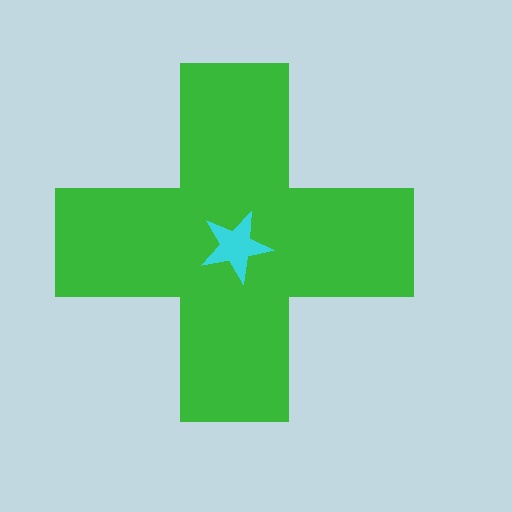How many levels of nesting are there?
2.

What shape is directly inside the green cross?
The cyan star.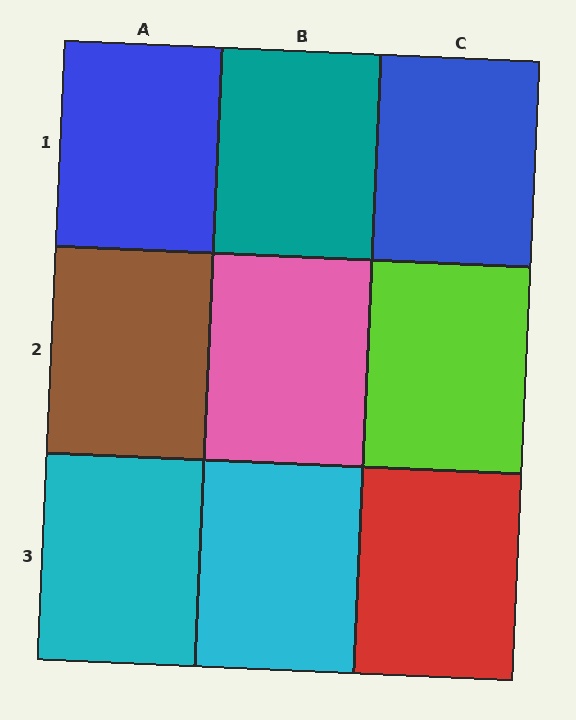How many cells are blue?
2 cells are blue.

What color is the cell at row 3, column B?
Cyan.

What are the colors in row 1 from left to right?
Blue, teal, blue.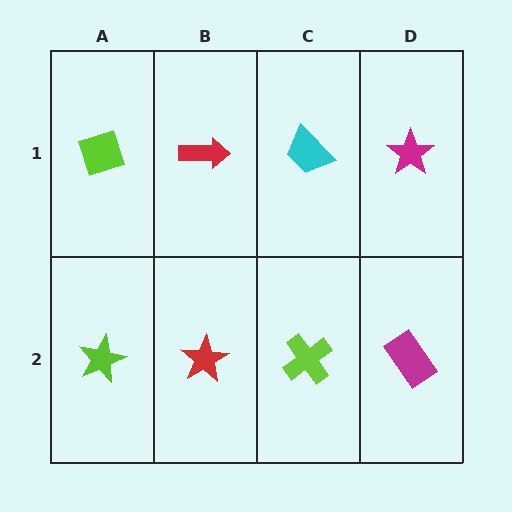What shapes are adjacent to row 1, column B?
A red star (row 2, column B), a lime diamond (row 1, column A), a cyan trapezoid (row 1, column C).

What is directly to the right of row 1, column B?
A cyan trapezoid.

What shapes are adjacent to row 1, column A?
A lime star (row 2, column A), a red arrow (row 1, column B).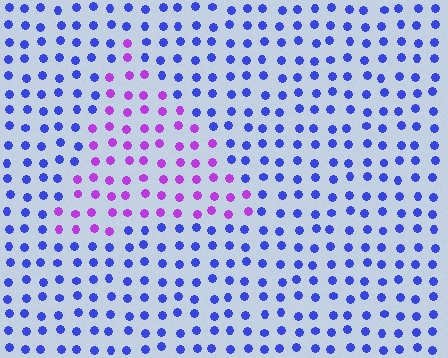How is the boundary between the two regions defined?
The boundary is defined purely by a slight shift in hue (about 52 degrees). Spacing, size, and orientation are identical on both sides.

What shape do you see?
I see a triangle.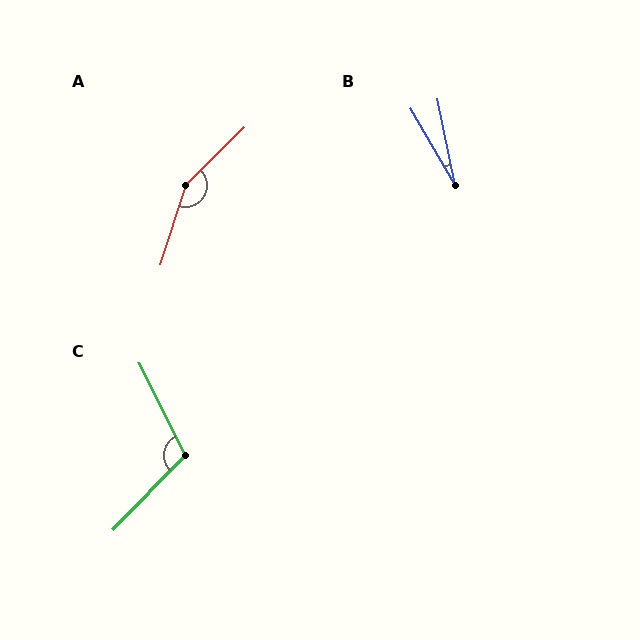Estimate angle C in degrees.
Approximately 109 degrees.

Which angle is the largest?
A, at approximately 152 degrees.